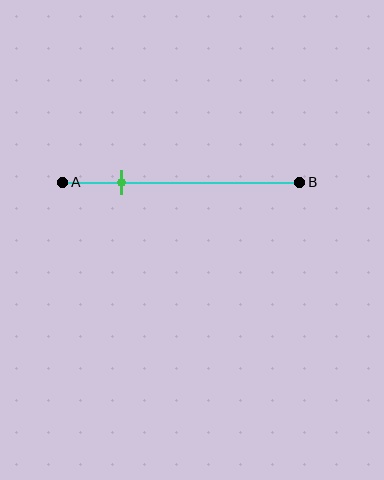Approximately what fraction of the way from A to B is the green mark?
The green mark is approximately 25% of the way from A to B.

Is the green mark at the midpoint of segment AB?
No, the mark is at about 25% from A, not at the 50% midpoint.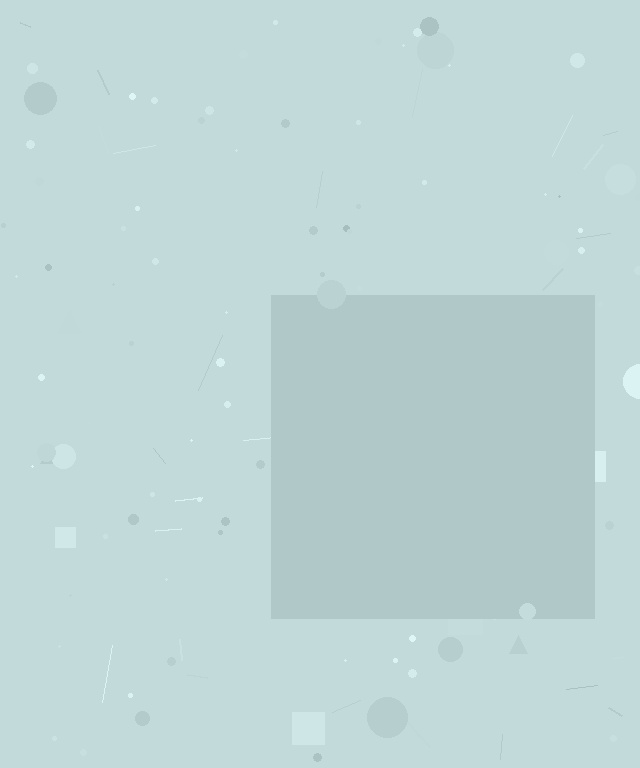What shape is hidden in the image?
A square is hidden in the image.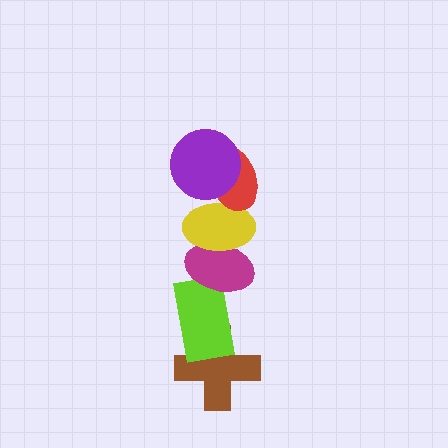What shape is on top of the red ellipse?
The purple circle is on top of the red ellipse.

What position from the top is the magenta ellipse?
The magenta ellipse is 4th from the top.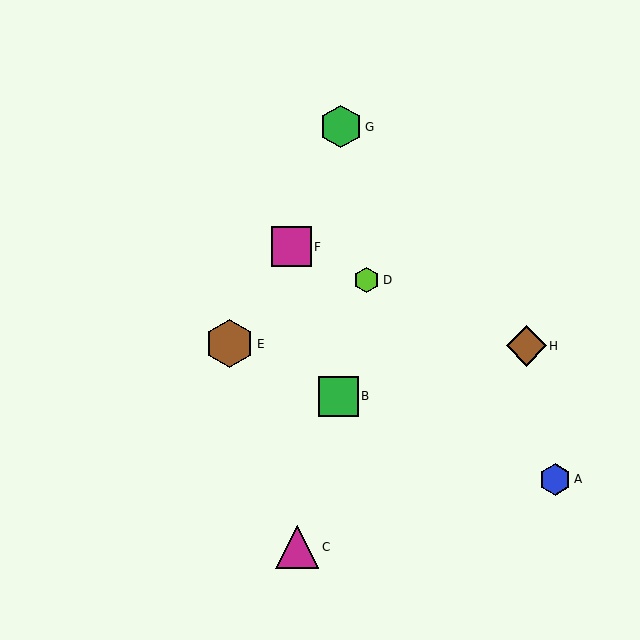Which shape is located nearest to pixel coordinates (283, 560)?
The magenta triangle (labeled C) at (297, 547) is nearest to that location.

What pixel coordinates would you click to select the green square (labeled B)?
Click at (338, 396) to select the green square B.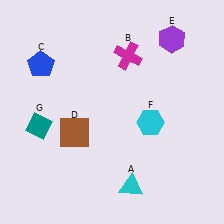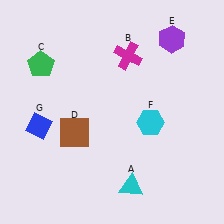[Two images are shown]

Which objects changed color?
C changed from blue to green. G changed from teal to blue.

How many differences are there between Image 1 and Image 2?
There are 2 differences between the two images.